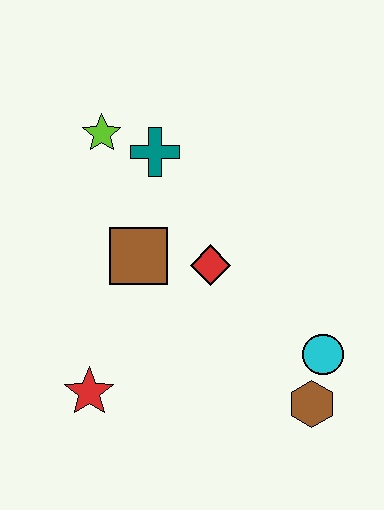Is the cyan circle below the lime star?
Yes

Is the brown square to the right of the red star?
Yes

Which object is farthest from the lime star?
The brown hexagon is farthest from the lime star.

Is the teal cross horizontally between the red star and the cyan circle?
Yes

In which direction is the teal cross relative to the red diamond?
The teal cross is above the red diamond.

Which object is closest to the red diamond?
The brown square is closest to the red diamond.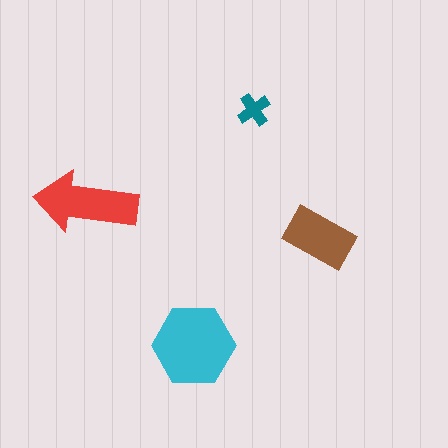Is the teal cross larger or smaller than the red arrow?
Smaller.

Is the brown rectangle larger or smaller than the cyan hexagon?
Smaller.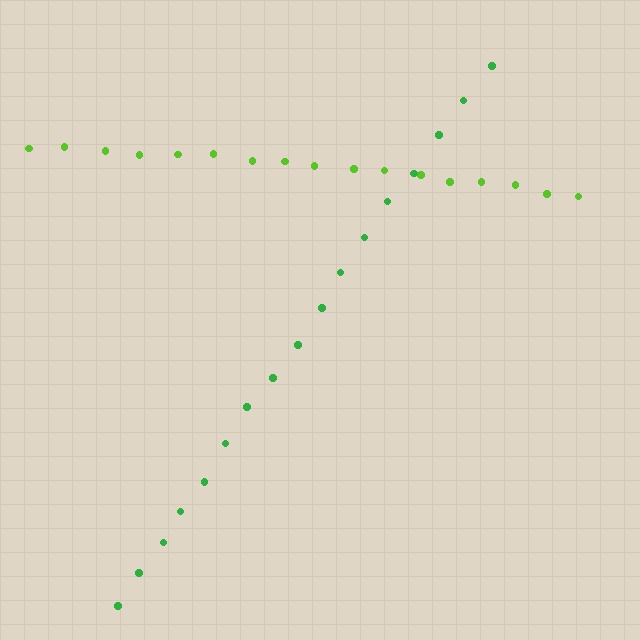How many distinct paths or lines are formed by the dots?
There are 2 distinct paths.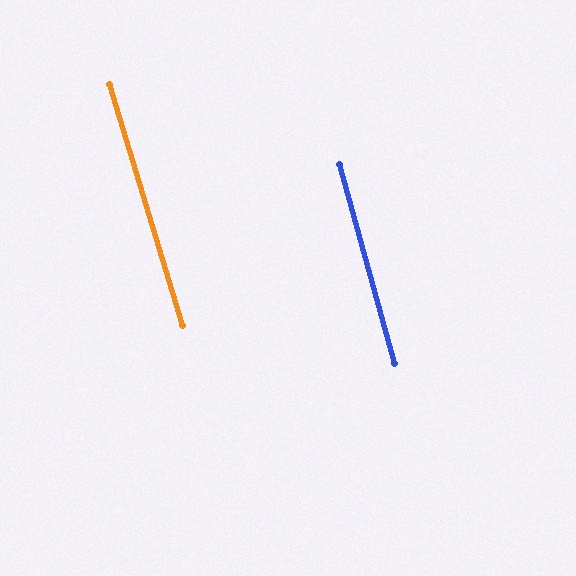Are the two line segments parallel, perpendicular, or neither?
Parallel — their directions differ by only 1.3°.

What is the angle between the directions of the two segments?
Approximately 1 degree.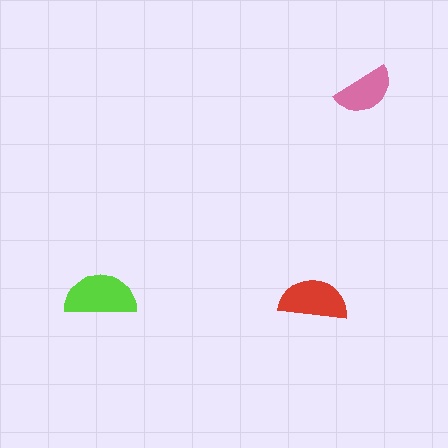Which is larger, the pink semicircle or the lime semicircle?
The lime one.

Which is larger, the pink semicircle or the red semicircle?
The red one.